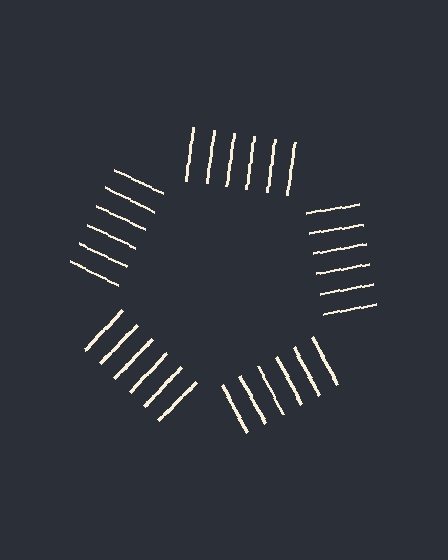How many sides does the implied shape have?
5 sides — the line-ends trace a pentagon.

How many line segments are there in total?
30 — 6 along each of the 5 edges.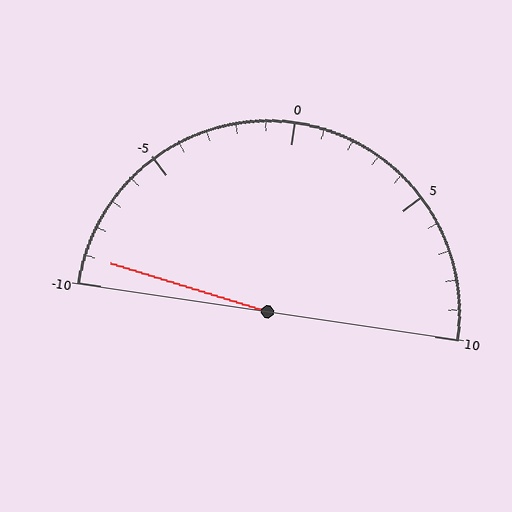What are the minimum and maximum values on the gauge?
The gauge ranges from -10 to 10.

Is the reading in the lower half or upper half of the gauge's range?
The reading is in the lower half of the range (-10 to 10).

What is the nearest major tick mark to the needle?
The nearest major tick mark is -10.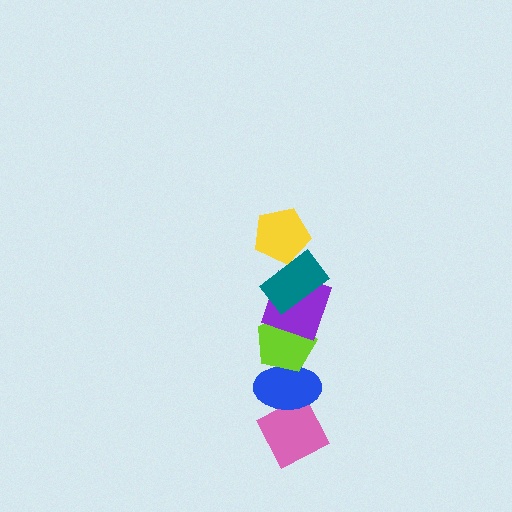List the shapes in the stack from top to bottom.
From top to bottom: the yellow pentagon, the teal rectangle, the purple square, the lime pentagon, the blue ellipse, the pink diamond.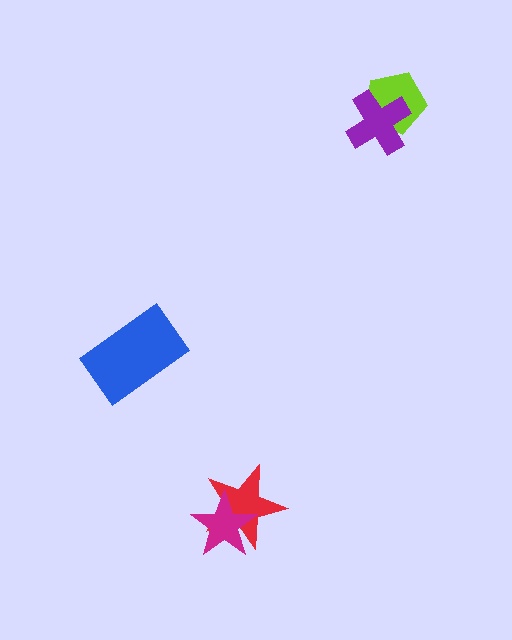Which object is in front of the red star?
The magenta star is in front of the red star.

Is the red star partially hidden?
Yes, it is partially covered by another shape.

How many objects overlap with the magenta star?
1 object overlaps with the magenta star.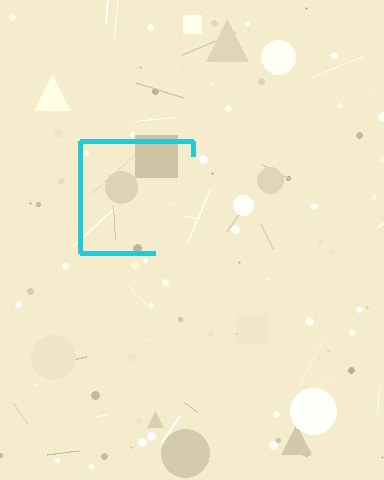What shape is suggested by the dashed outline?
The dashed outline suggests a square.